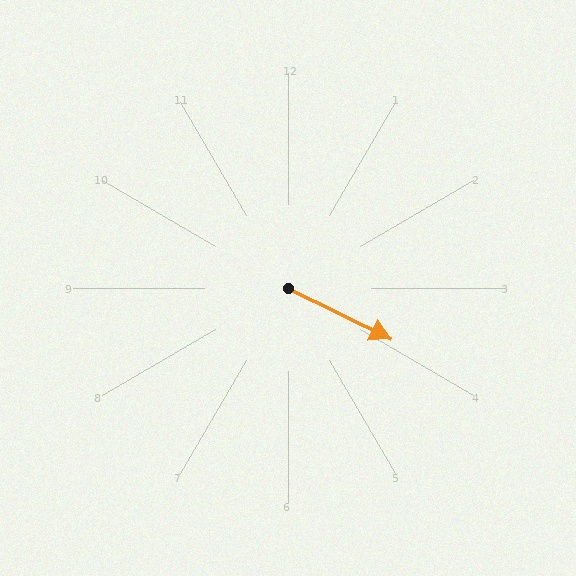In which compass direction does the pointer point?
Southeast.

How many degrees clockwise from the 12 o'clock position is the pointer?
Approximately 116 degrees.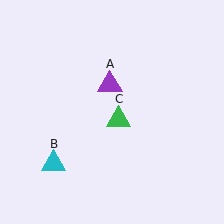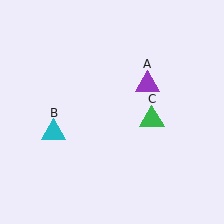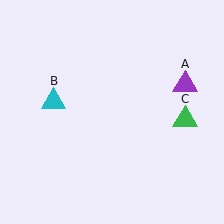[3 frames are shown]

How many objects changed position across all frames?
3 objects changed position: purple triangle (object A), cyan triangle (object B), green triangle (object C).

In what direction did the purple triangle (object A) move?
The purple triangle (object A) moved right.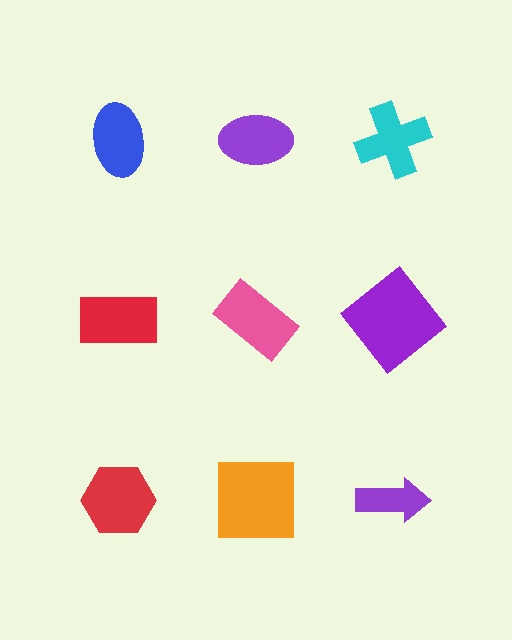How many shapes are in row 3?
3 shapes.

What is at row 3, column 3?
A purple arrow.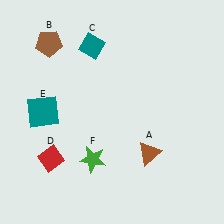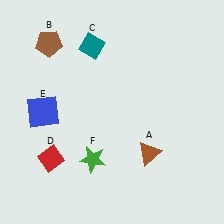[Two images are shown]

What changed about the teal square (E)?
In Image 1, E is teal. In Image 2, it changed to blue.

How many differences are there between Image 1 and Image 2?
There is 1 difference between the two images.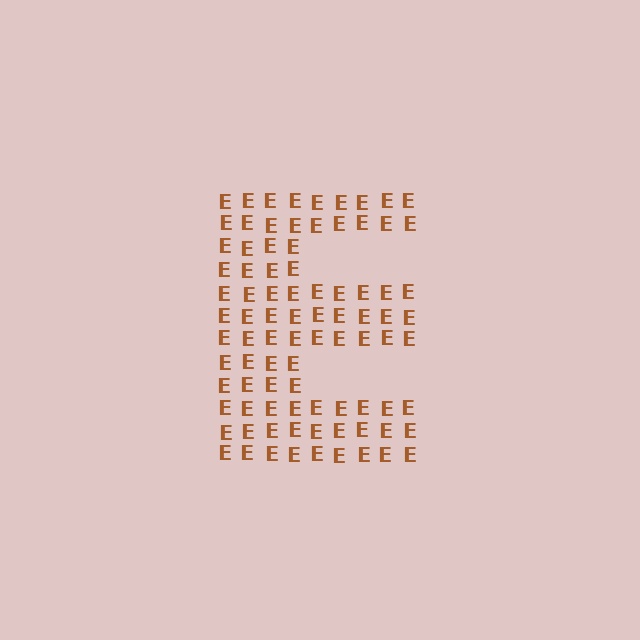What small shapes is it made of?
It is made of small letter E's.